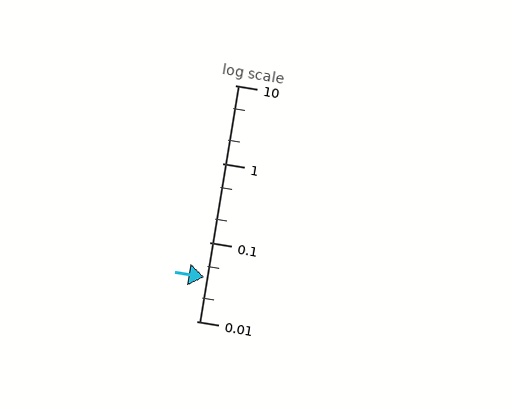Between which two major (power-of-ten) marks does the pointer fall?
The pointer is between 0.01 and 0.1.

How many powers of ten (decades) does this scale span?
The scale spans 3 decades, from 0.01 to 10.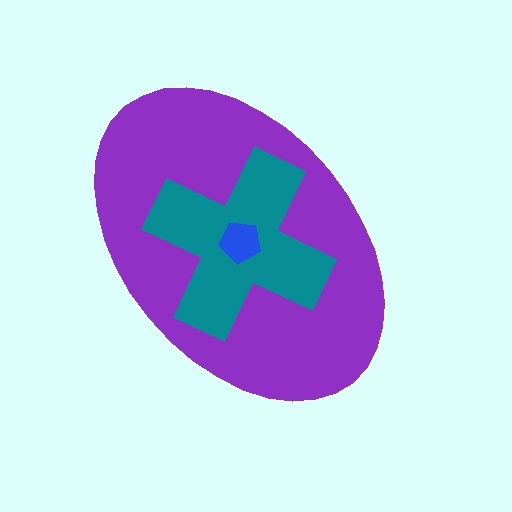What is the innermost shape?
The blue pentagon.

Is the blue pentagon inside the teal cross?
Yes.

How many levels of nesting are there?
3.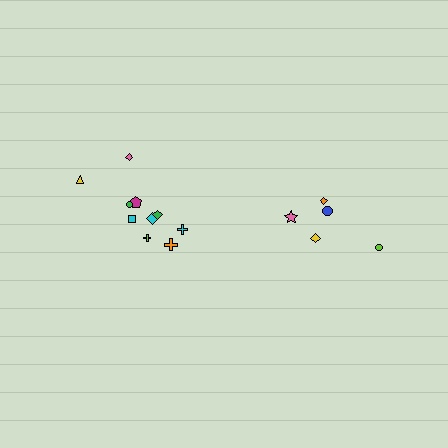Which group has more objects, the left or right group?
The left group.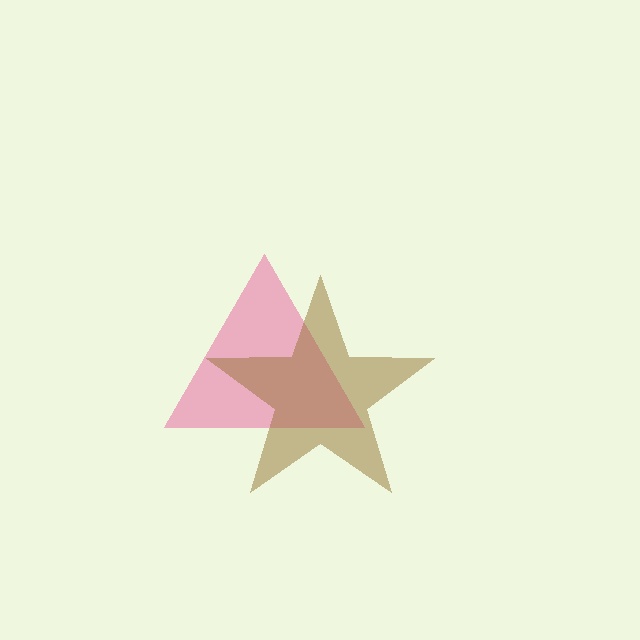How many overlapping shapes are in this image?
There are 2 overlapping shapes in the image.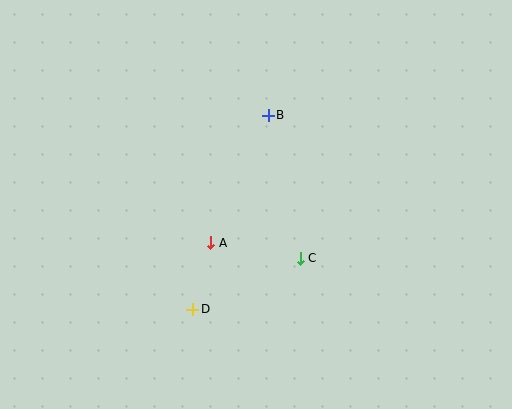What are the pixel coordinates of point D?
Point D is at (193, 309).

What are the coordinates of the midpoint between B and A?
The midpoint between B and A is at (240, 179).